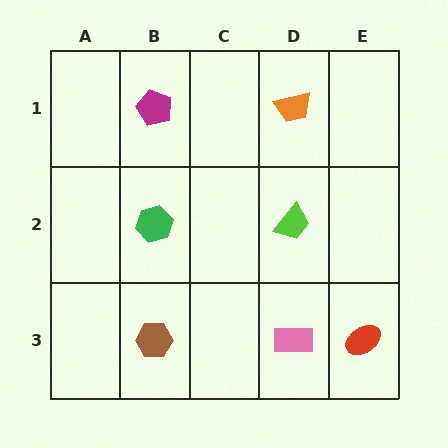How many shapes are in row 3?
3 shapes.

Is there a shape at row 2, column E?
No, that cell is empty.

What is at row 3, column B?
A brown hexagon.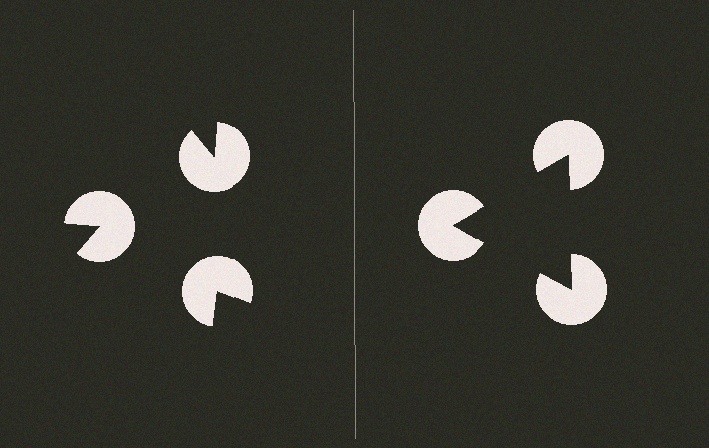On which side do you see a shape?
An illusory triangle appears on the right side. On the left side the wedge cuts are rotated, so no coherent shape forms.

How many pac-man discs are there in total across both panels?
6 — 3 on each side.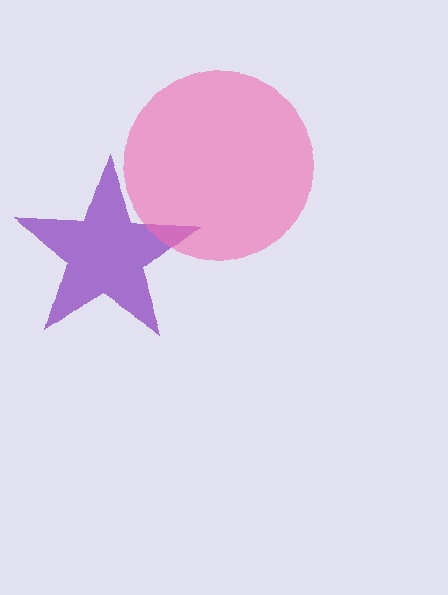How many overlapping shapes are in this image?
There are 2 overlapping shapes in the image.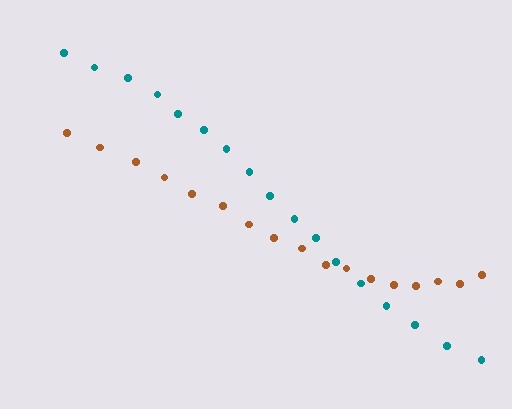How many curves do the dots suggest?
There are 2 distinct paths.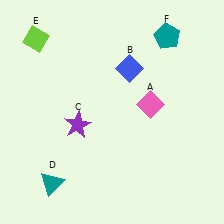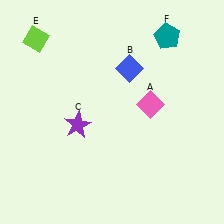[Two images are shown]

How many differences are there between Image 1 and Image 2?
There is 1 difference between the two images.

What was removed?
The teal triangle (D) was removed in Image 2.